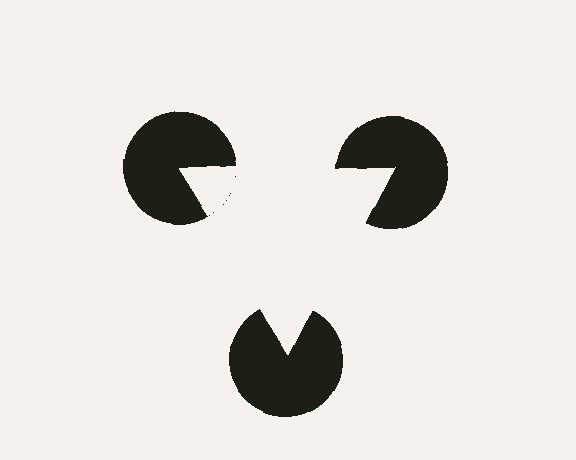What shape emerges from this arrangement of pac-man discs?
An illusory triangle — its edges are inferred from the aligned wedge cuts in the pac-man discs, not physically drawn.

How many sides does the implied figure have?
3 sides.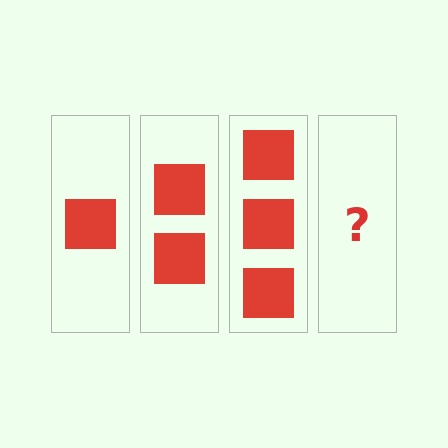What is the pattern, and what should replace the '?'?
The pattern is that each step adds one more square. The '?' should be 4 squares.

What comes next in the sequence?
The next element should be 4 squares.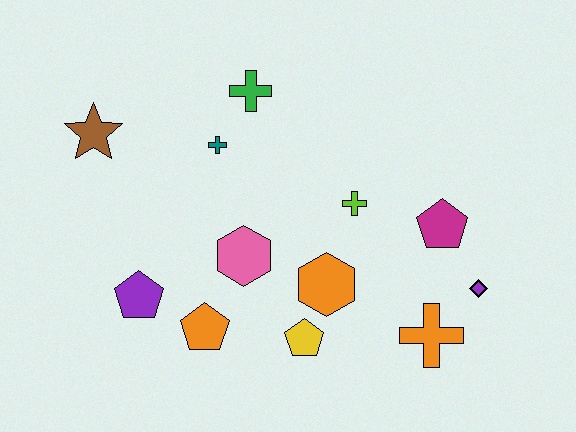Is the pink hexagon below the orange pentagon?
No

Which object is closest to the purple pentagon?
The orange pentagon is closest to the purple pentagon.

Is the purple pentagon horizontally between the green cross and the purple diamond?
No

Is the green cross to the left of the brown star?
No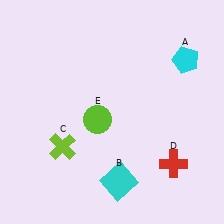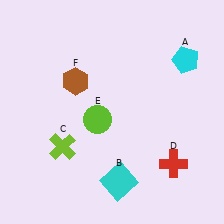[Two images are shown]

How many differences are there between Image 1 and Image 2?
There is 1 difference between the two images.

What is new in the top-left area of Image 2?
A brown hexagon (F) was added in the top-left area of Image 2.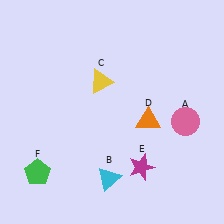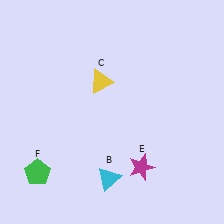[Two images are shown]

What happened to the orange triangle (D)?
The orange triangle (D) was removed in Image 2. It was in the bottom-right area of Image 1.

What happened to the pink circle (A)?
The pink circle (A) was removed in Image 2. It was in the bottom-right area of Image 1.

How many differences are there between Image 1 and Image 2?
There are 2 differences between the two images.